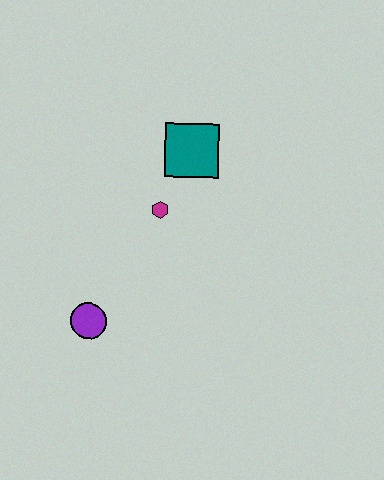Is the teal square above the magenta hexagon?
Yes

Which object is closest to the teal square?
The magenta hexagon is closest to the teal square.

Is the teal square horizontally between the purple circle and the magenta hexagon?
No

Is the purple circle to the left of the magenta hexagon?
Yes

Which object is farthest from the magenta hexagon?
The purple circle is farthest from the magenta hexagon.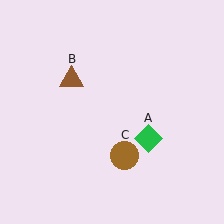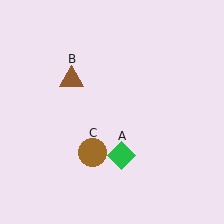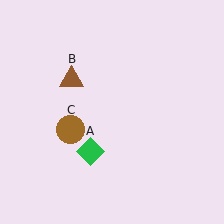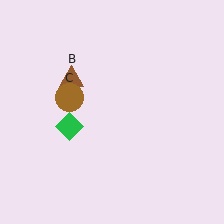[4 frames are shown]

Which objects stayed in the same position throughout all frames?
Brown triangle (object B) remained stationary.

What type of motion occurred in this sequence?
The green diamond (object A), brown circle (object C) rotated clockwise around the center of the scene.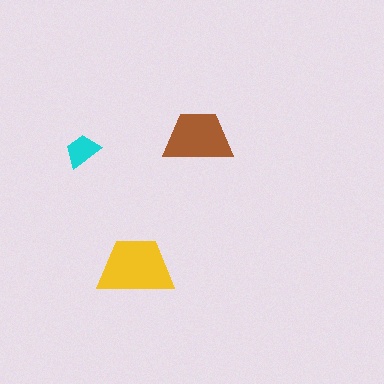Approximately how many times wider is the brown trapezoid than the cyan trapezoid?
About 2 times wider.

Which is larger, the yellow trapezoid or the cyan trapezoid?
The yellow one.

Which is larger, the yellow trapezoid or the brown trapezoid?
The yellow one.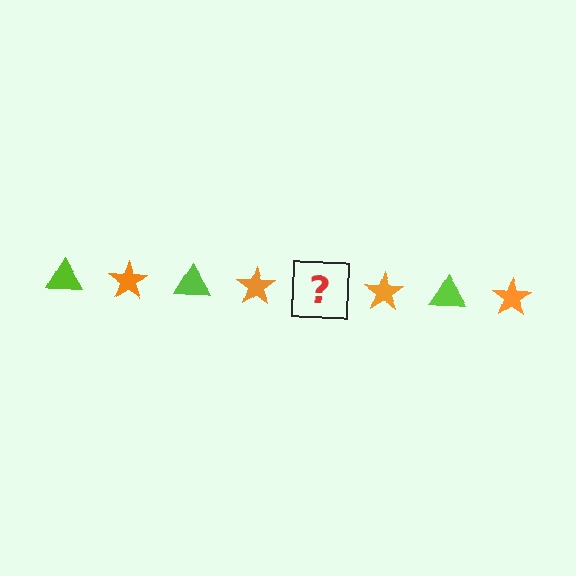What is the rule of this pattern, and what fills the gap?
The rule is that the pattern alternates between lime triangle and orange star. The gap should be filled with a lime triangle.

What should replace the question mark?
The question mark should be replaced with a lime triangle.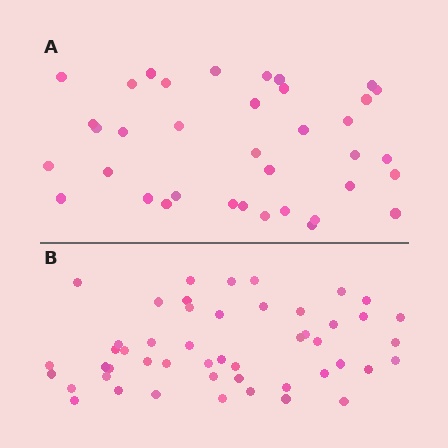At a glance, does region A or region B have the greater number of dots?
Region B (the bottom region) has more dots.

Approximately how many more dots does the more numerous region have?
Region B has roughly 12 or so more dots than region A.